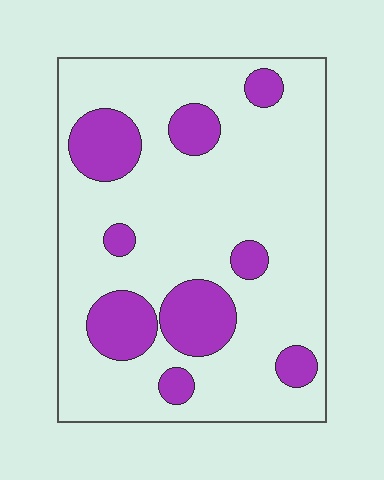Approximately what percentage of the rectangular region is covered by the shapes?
Approximately 20%.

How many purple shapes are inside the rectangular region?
9.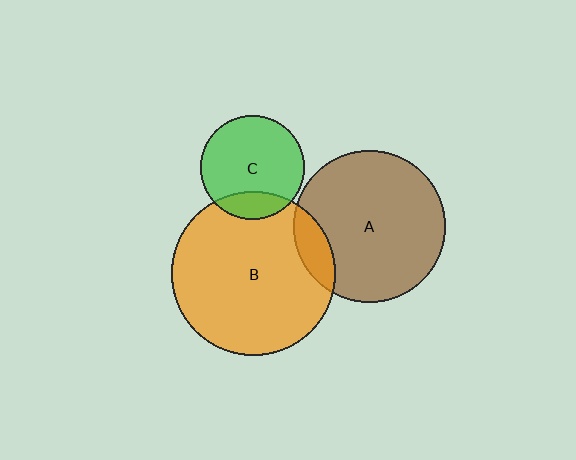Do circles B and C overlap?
Yes.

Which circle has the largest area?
Circle B (orange).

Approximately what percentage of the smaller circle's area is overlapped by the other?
Approximately 20%.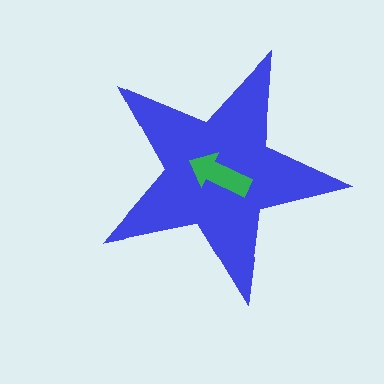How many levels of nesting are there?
2.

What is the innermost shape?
The green arrow.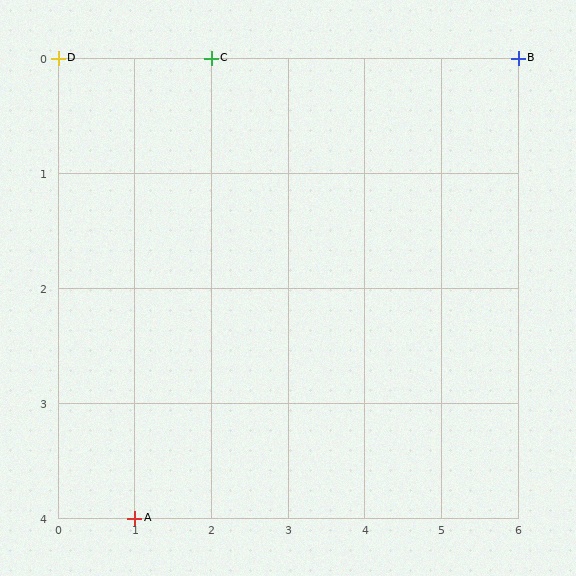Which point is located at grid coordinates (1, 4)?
Point A is at (1, 4).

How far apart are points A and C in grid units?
Points A and C are 1 column and 4 rows apart (about 4.1 grid units diagonally).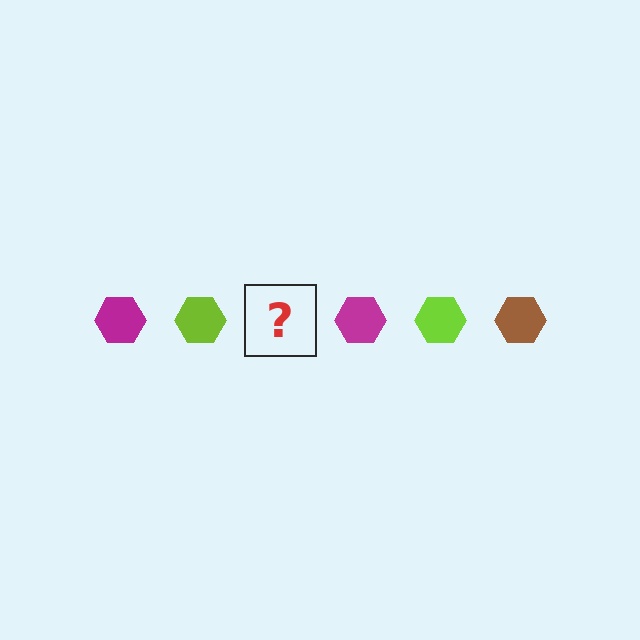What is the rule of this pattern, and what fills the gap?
The rule is that the pattern cycles through magenta, lime, brown hexagons. The gap should be filled with a brown hexagon.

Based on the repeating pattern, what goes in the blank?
The blank should be a brown hexagon.